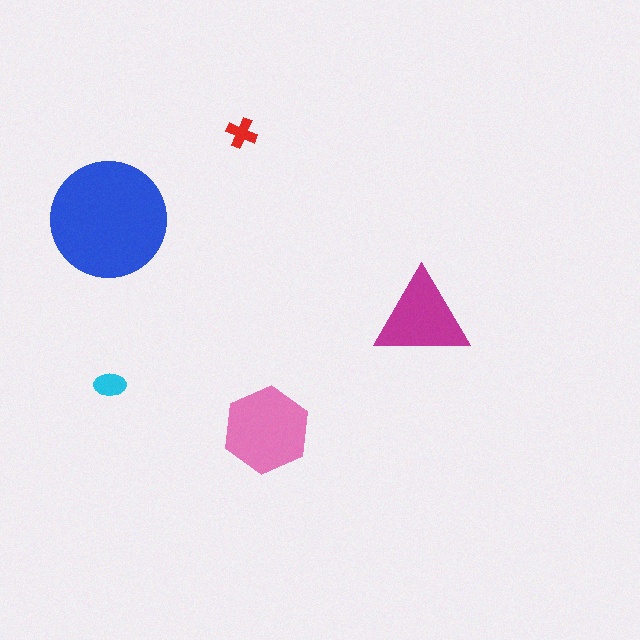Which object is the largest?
The blue circle.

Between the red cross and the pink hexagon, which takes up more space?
The pink hexagon.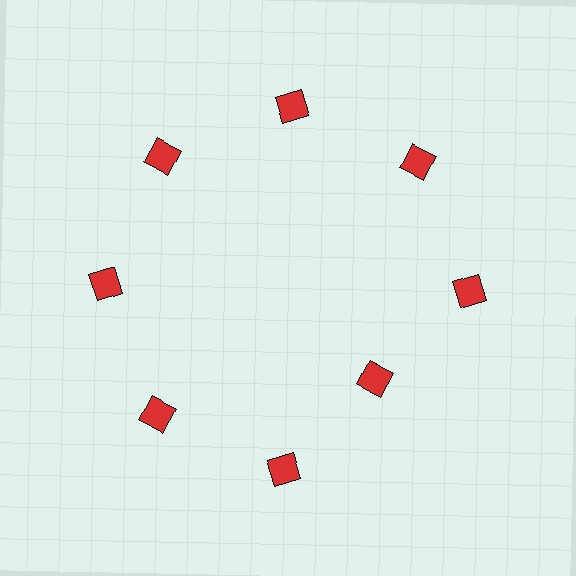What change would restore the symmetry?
The symmetry would be restored by moving it outward, back onto the ring so that all 8 diamonds sit at equal angles and equal distance from the center.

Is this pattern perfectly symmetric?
No. The 8 red diamonds are arranged in a ring, but one element near the 4 o'clock position is pulled inward toward the center, breaking the 8-fold rotational symmetry.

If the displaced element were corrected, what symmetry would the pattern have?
It would have 8-fold rotational symmetry — the pattern would map onto itself every 45 degrees.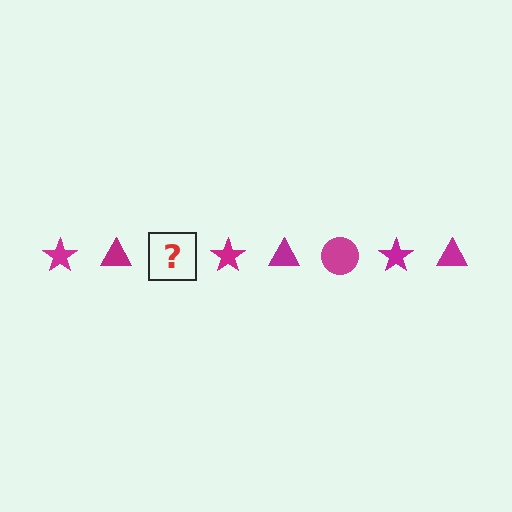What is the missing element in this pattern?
The missing element is a magenta circle.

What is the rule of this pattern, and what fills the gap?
The rule is that the pattern cycles through star, triangle, circle shapes in magenta. The gap should be filled with a magenta circle.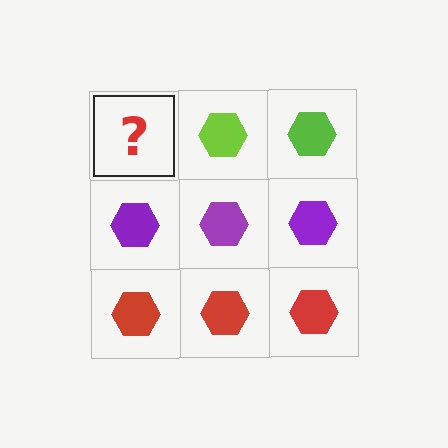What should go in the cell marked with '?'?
The missing cell should contain a lime hexagon.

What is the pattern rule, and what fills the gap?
The rule is that each row has a consistent color. The gap should be filled with a lime hexagon.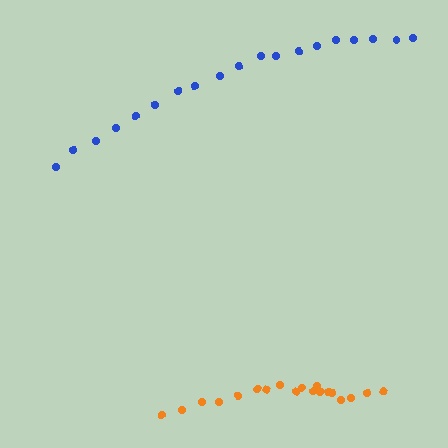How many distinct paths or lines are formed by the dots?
There are 2 distinct paths.